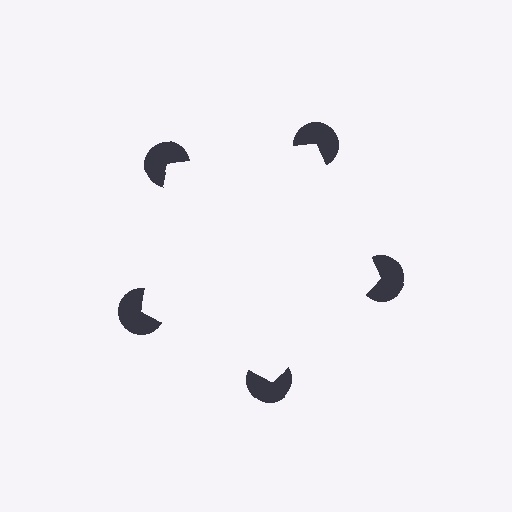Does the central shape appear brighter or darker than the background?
It typically appears slightly brighter than the background, even though no actual brightness change is drawn.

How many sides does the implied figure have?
5 sides.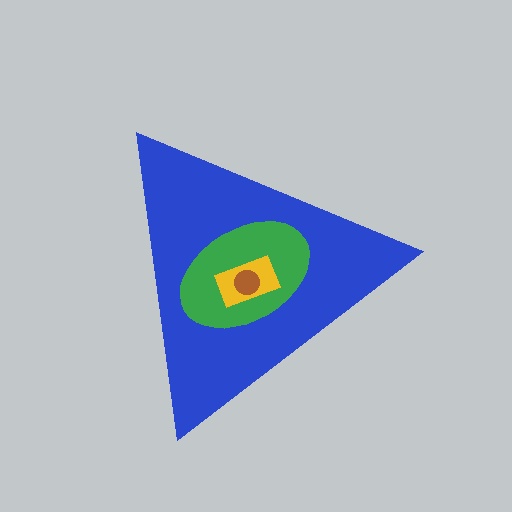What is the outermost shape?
The blue triangle.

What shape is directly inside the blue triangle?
The green ellipse.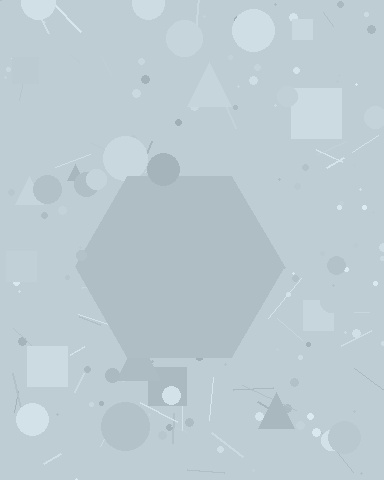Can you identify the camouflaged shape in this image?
The camouflaged shape is a hexagon.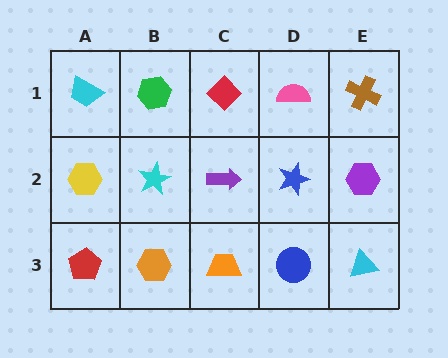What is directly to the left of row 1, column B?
A cyan trapezoid.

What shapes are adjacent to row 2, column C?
A red diamond (row 1, column C), an orange trapezoid (row 3, column C), a cyan star (row 2, column B), a blue star (row 2, column D).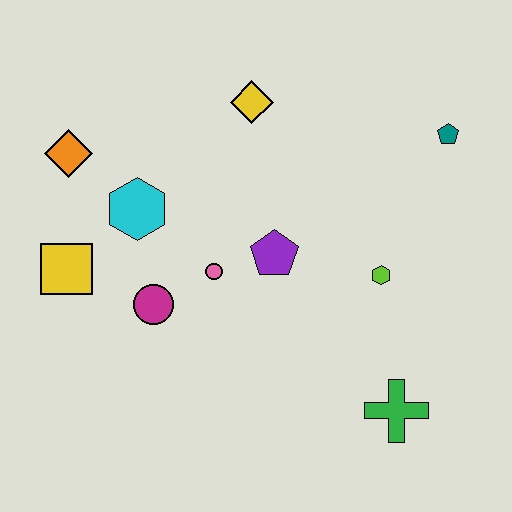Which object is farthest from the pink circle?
The teal pentagon is farthest from the pink circle.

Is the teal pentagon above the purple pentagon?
Yes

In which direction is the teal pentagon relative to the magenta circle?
The teal pentagon is to the right of the magenta circle.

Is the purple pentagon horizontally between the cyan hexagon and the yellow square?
No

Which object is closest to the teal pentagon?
The lime hexagon is closest to the teal pentagon.